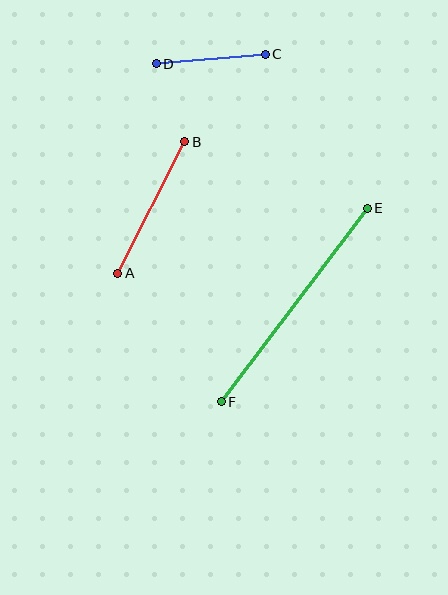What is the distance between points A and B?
The distance is approximately 148 pixels.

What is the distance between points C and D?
The distance is approximately 109 pixels.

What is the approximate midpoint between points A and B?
The midpoint is at approximately (151, 207) pixels.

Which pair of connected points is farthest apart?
Points E and F are farthest apart.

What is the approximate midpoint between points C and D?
The midpoint is at approximately (211, 59) pixels.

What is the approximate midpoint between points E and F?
The midpoint is at approximately (294, 305) pixels.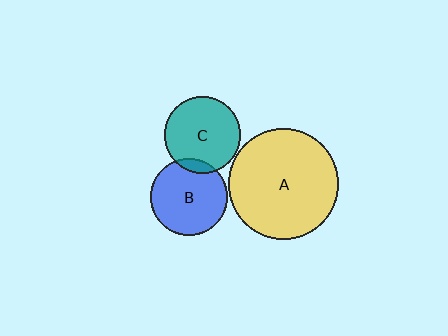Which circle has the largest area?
Circle A (yellow).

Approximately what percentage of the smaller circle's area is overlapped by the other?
Approximately 10%.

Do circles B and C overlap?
Yes.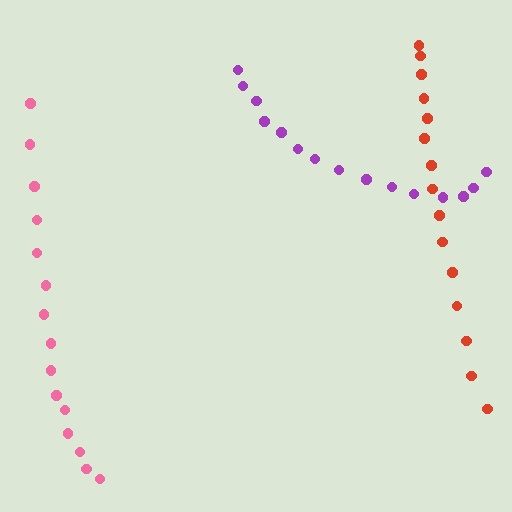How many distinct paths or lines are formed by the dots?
There are 3 distinct paths.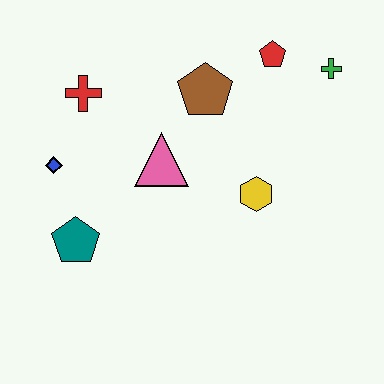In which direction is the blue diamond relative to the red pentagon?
The blue diamond is to the left of the red pentagon.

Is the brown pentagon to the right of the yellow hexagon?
No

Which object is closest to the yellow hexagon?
The pink triangle is closest to the yellow hexagon.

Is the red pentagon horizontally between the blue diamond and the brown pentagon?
No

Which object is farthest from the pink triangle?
The green cross is farthest from the pink triangle.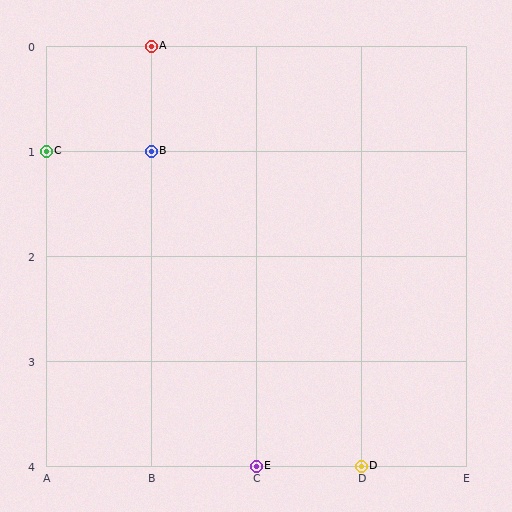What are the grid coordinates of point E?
Point E is at grid coordinates (C, 4).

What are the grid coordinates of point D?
Point D is at grid coordinates (D, 4).